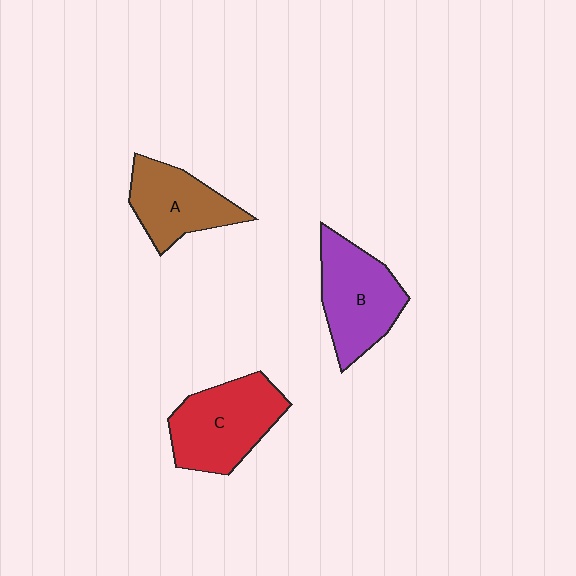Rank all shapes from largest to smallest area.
From largest to smallest: C (red), B (purple), A (brown).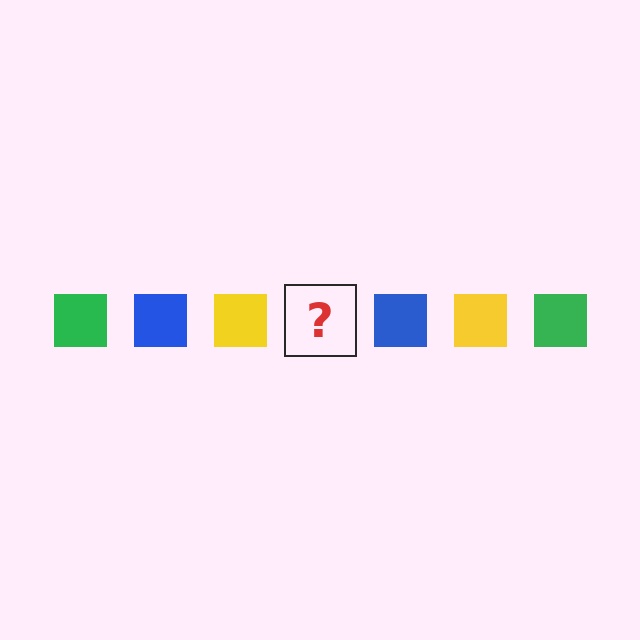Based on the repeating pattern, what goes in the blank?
The blank should be a green square.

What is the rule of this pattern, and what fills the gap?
The rule is that the pattern cycles through green, blue, yellow squares. The gap should be filled with a green square.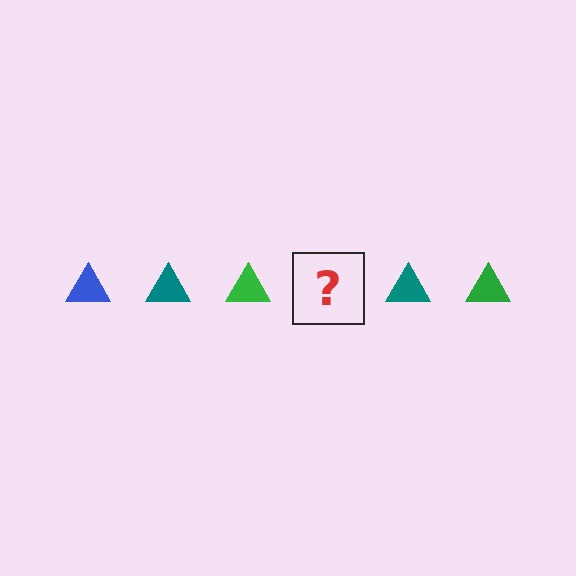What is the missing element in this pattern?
The missing element is a blue triangle.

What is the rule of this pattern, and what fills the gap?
The rule is that the pattern cycles through blue, teal, green triangles. The gap should be filled with a blue triangle.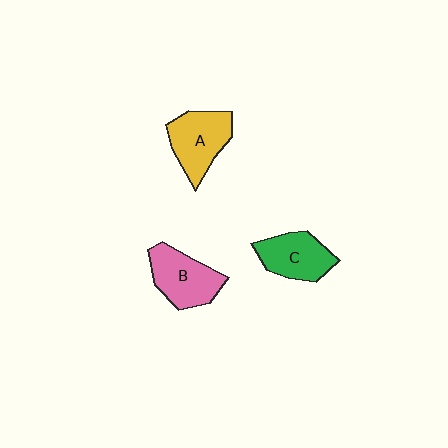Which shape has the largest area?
Shape A (yellow).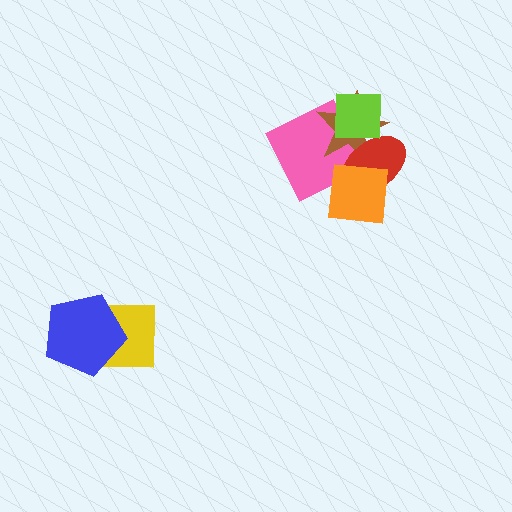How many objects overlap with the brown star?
4 objects overlap with the brown star.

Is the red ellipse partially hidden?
Yes, it is partially covered by another shape.